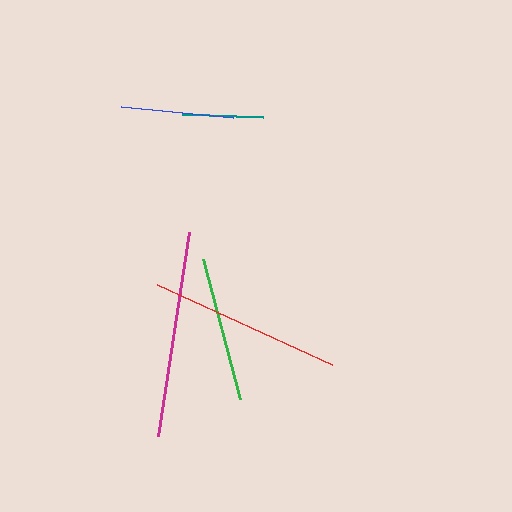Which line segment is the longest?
The magenta line is the longest at approximately 206 pixels.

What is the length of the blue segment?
The blue segment is approximately 113 pixels long.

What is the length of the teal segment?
The teal segment is approximately 81 pixels long.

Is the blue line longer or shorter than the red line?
The red line is longer than the blue line.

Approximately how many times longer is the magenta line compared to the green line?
The magenta line is approximately 1.4 times the length of the green line.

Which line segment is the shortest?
The teal line is the shortest at approximately 81 pixels.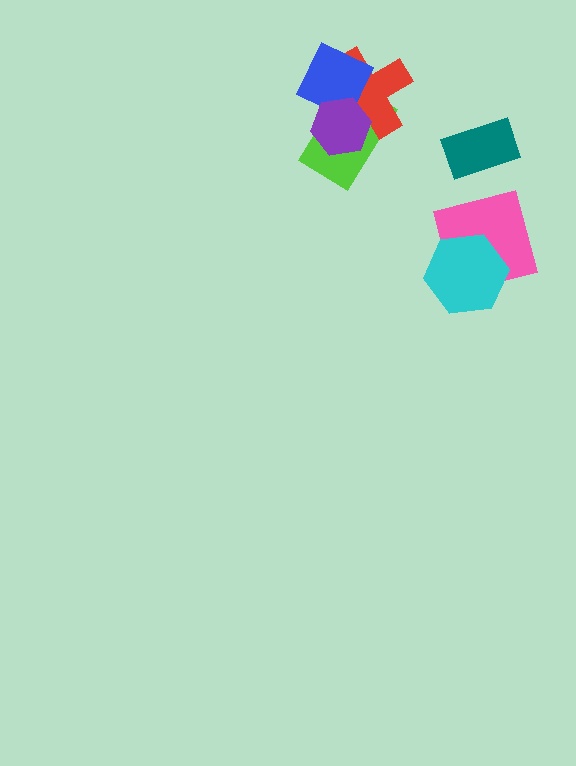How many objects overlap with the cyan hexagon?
1 object overlaps with the cyan hexagon.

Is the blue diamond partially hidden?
Yes, it is partially covered by another shape.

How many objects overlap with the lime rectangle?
3 objects overlap with the lime rectangle.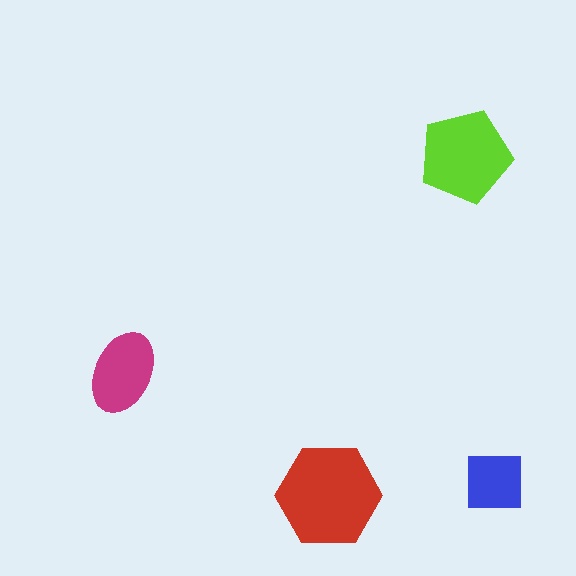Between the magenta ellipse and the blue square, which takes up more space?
The magenta ellipse.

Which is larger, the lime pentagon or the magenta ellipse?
The lime pentagon.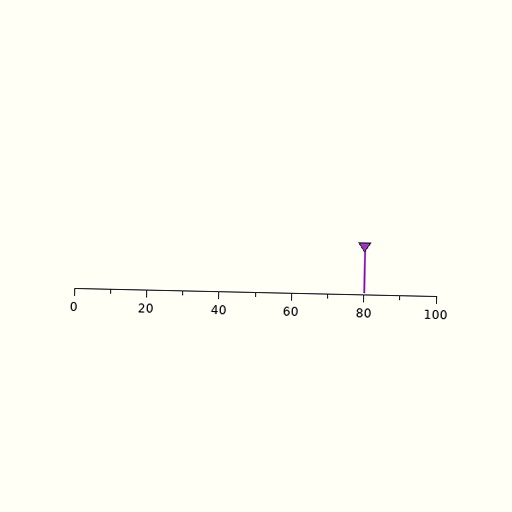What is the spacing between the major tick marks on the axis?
The major ticks are spaced 20 apart.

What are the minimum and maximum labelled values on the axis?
The axis runs from 0 to 100.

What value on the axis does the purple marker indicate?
The marker indicates approximately 80.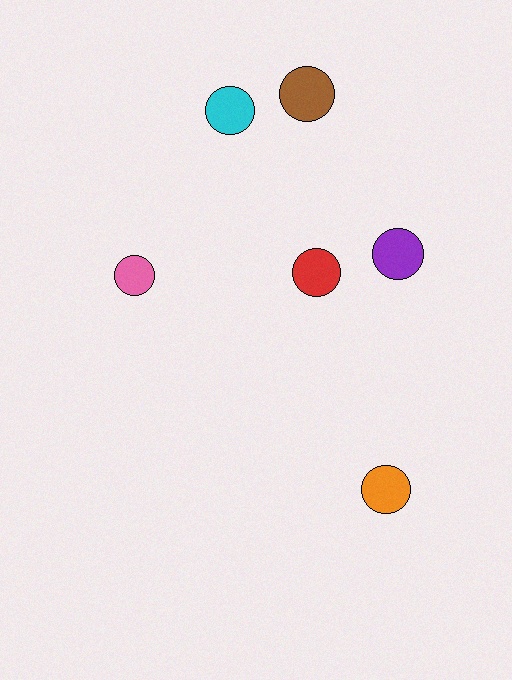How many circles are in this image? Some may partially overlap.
There are 6 circles.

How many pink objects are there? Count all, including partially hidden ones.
There is 1 pink object.